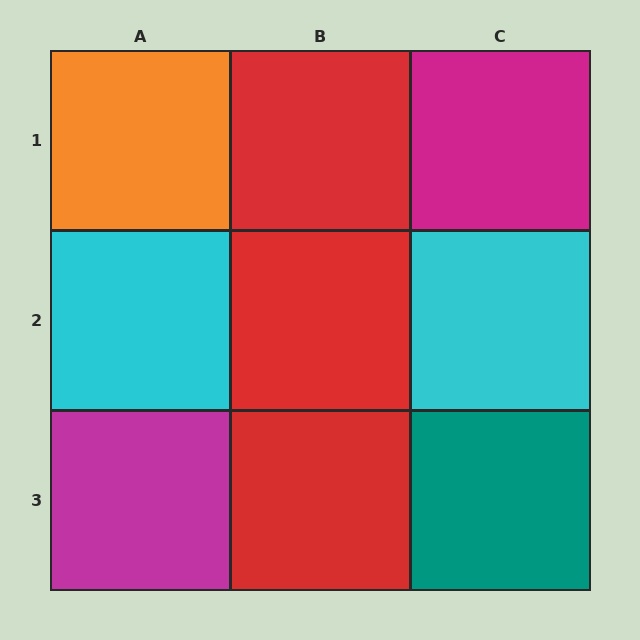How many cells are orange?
1 cell is orange.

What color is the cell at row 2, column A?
Cyan.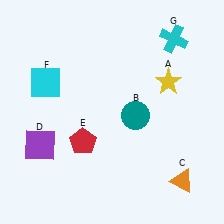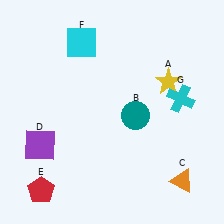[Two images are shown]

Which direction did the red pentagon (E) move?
The red pentagon (E) moved down.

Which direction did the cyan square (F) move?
The cyan square (F) moved up.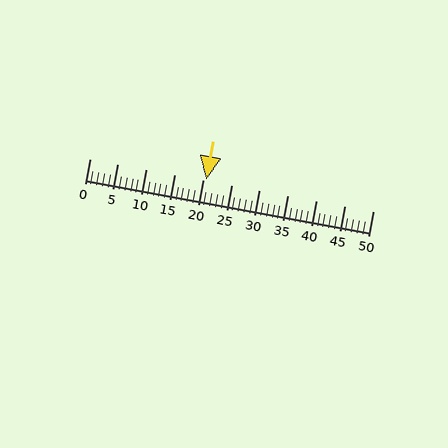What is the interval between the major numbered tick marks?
The major tick marks are spaced 5 units apart.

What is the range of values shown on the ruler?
The ruler shows values from 0 to 50.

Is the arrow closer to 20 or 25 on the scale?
The arrow is closer to 20.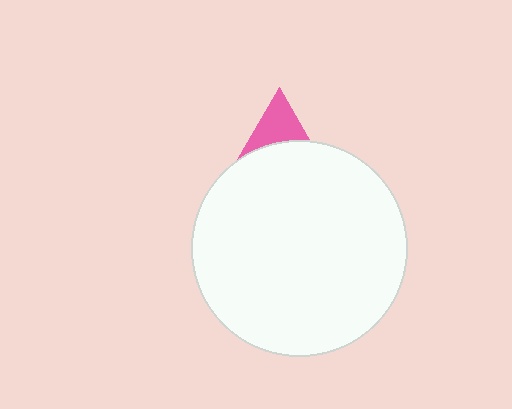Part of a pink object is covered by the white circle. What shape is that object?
It is a triangle.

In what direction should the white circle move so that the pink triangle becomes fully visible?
The white circle should move down. That is the shortest direction to clear the overlap and leave the pink triangle fully visible.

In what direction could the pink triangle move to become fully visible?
The pink triangle could move up. That would shift it out from behind the white circle entirely.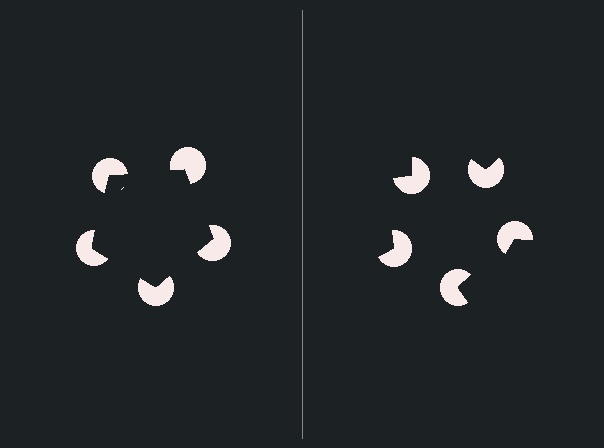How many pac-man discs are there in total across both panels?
10 — 5 on each side.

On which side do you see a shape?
An illusory pentagon appears on the left side. On the right side the wedge cuts are rotated, so no coherent shape forms.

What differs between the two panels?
The pac-man discs are positioned identically on both sides; only the wedge orientations differ. On the left they align to a pentagon; on the right they are misaligned.